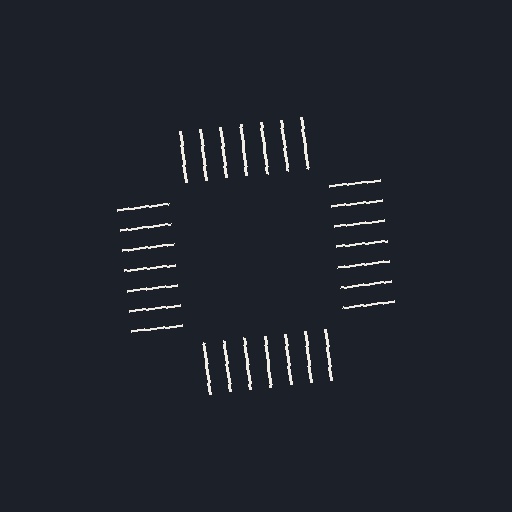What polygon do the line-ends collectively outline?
An illusory square — the line segments terminate on its edges but no continuous stroke is drawn.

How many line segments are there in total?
28 — 7 along each of the 4 edges.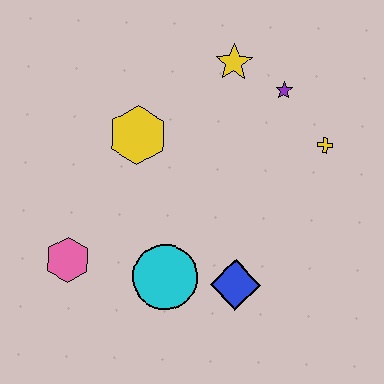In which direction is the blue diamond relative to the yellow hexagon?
The blue diamond is below the yellow hexagon.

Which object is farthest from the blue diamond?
The yellow star is farthest from the blue diamond.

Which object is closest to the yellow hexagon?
The yellow star is closest to the yellow hexagon.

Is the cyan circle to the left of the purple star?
Yes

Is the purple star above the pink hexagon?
Yes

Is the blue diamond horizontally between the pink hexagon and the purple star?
Yes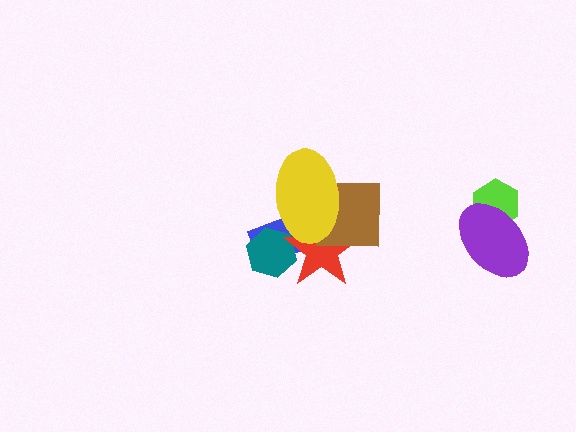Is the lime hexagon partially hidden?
Yes, it is partially covered by another shape.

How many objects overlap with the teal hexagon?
2 objects overlap with the teal hexagon.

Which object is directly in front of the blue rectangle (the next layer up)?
The teal hexagon is directly in front of the blue rectangle.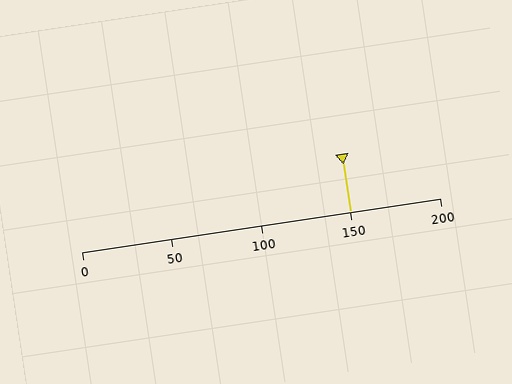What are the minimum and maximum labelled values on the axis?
The axis runs from 0 to 200.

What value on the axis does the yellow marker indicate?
The marker indicates approximately 150.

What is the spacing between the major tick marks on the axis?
The major ticks are spaced 50 apart.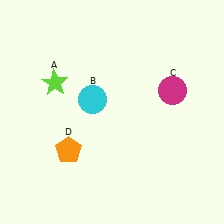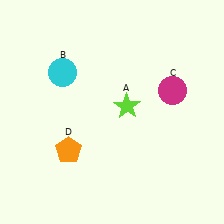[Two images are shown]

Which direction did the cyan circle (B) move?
The cyan circle (B) moved left.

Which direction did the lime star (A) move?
The lime star (A) moved right.